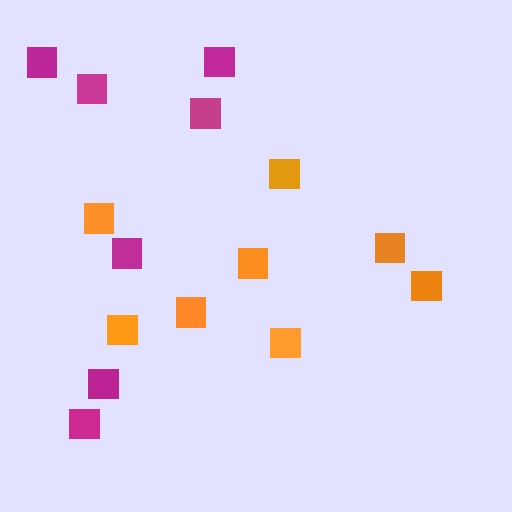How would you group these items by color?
There are 2 groups: one group of orange squares (8) and one group of magenta squares (7).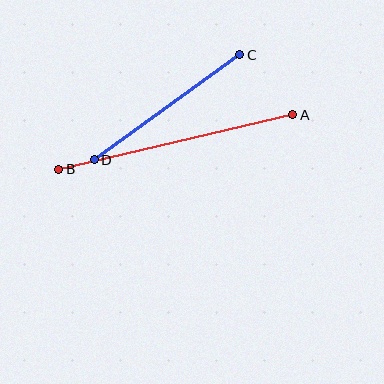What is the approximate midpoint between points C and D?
The midpoint is at approximately (167, 107) pixels.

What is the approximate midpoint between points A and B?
The midpoint is at approximately (176, 142) pixels.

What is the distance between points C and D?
The distance is approximately 179 pixels.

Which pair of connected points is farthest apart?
Points A and B are farthest apart.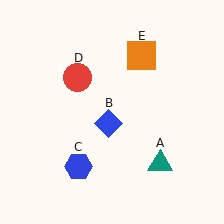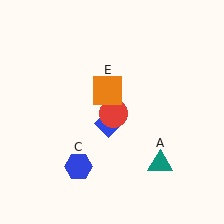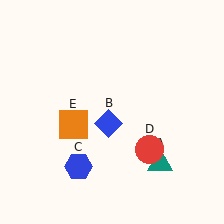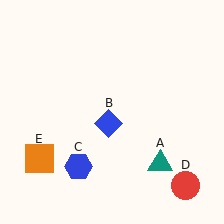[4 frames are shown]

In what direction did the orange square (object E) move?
The orange square (object E) moved down and to the left.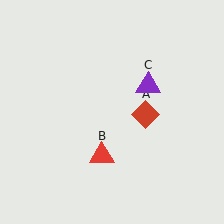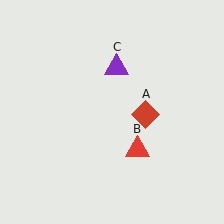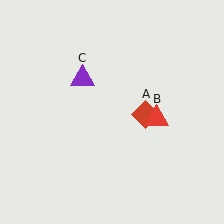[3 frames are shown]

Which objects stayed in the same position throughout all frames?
Red diamond (object A) remained stationary.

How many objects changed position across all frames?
2 objects changed position: red triangle (object B), purple triangle (object C).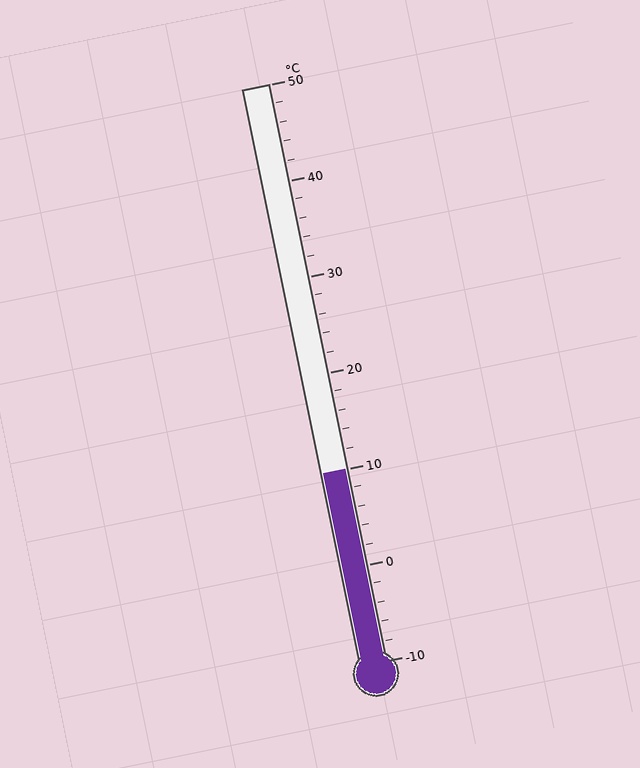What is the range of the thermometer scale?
The thermometer scale ranges from -10°C to 50°C.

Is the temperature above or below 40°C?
The temperature is below 40°C.